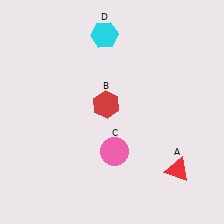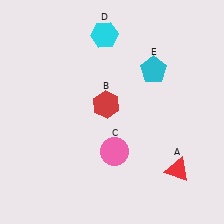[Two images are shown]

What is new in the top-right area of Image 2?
A cyan pentagon (E) was added in the top-right area of Image 2.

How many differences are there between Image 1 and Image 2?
There is 1 difference between the two images.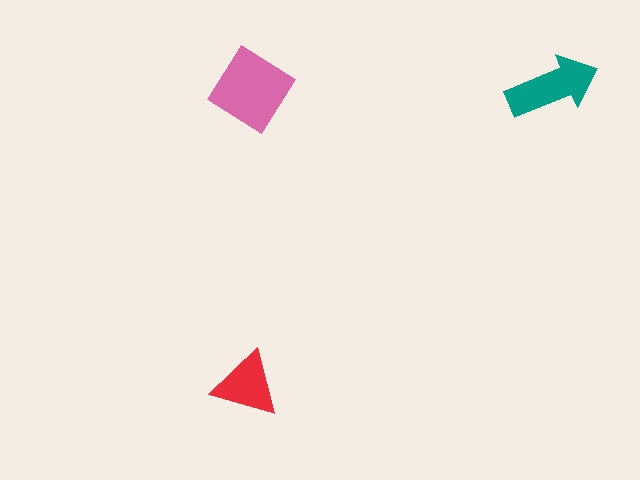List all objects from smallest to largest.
The red triangle, the teal arrow, the pink diamond.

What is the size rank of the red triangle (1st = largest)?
3rd.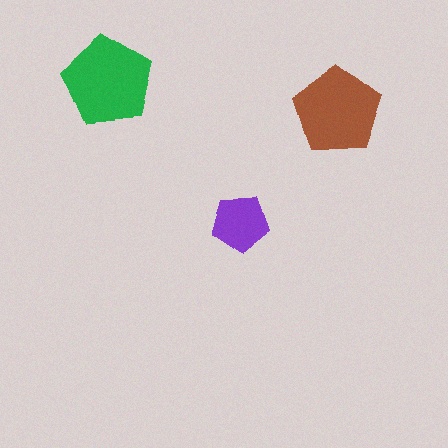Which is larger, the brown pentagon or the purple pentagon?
The brown one.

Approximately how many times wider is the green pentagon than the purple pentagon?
About 1.5 times wider.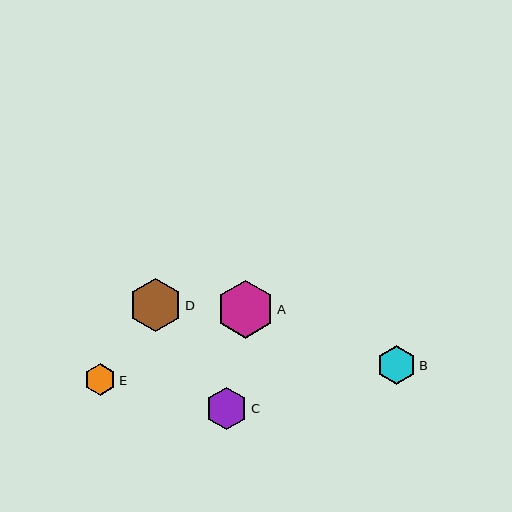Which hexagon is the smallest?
Hexagon E is the smallest with a size of approximately 31 pixels.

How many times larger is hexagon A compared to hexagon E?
Hexagon A is approximately 1.8 times the size of hexagon E.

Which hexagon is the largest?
Hexagon A is the largest with a size of approximately 58 pixels.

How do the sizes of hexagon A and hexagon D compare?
Hexagon A and hexagon D are approximately the same size.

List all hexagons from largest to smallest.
From largest to smallest: A, D, C, B, E.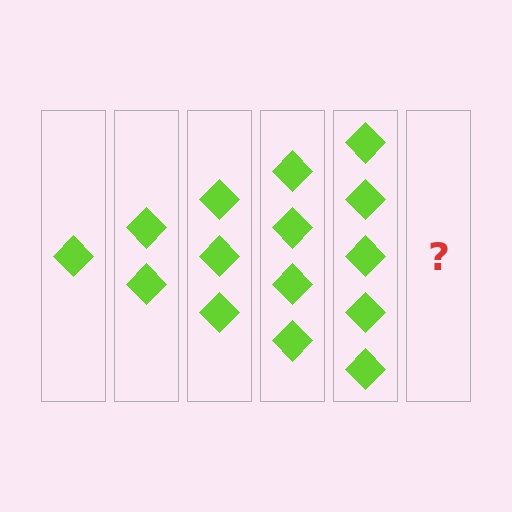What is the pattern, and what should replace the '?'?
The pattern is that each step adds one more diamond. The '?' should be 6 diamonds.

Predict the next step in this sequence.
The next step is 6 diamonds.